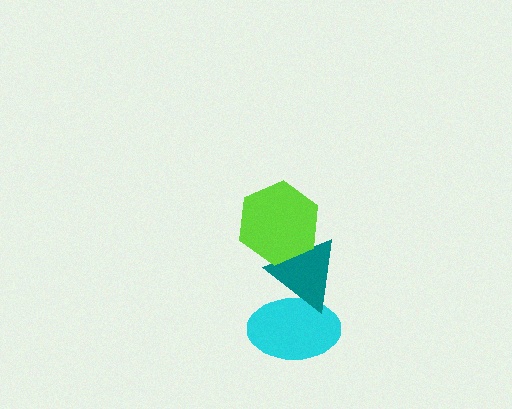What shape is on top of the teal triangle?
The lime hexagon is on top of the teal triangle.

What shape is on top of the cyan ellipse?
The teal triangle is on top of the cyan ellipse.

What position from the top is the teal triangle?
The teal triangle is 2nd from the top.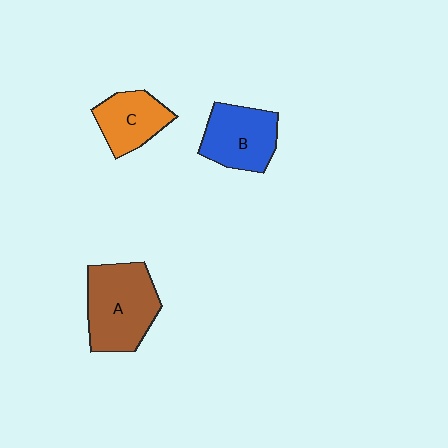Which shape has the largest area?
Shape A (brown).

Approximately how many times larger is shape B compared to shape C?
Approximately 1.2 times.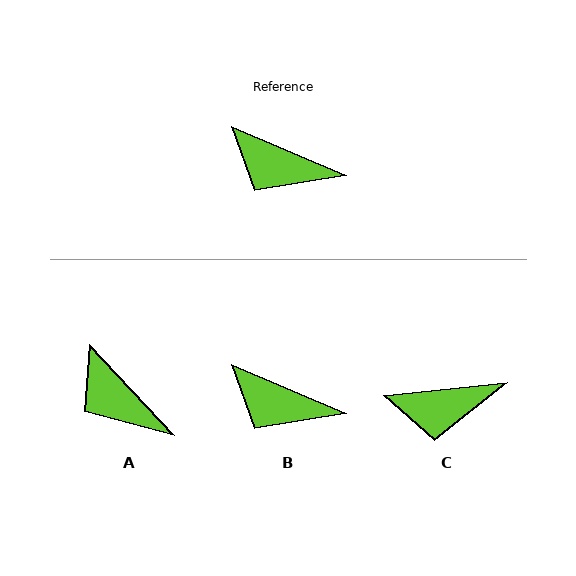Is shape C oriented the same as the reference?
No, it is off by about 29 degrees.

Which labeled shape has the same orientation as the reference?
B.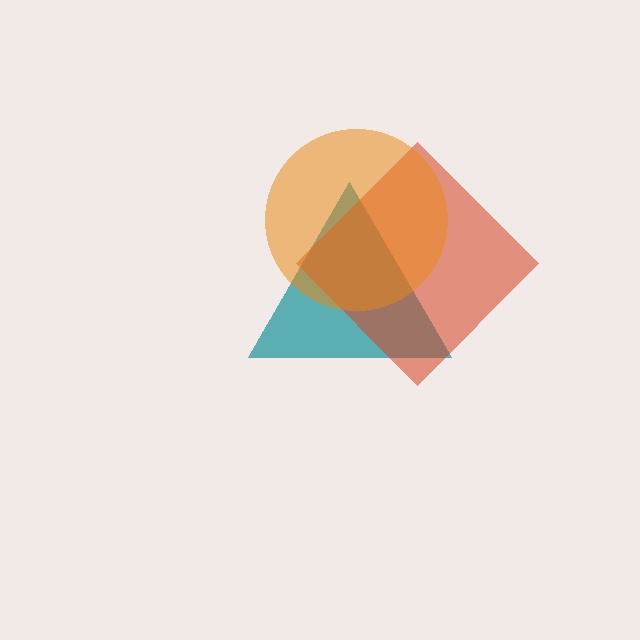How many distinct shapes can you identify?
There are 3 distinct shapes: a teal triangle, a red diamond, an orange circle.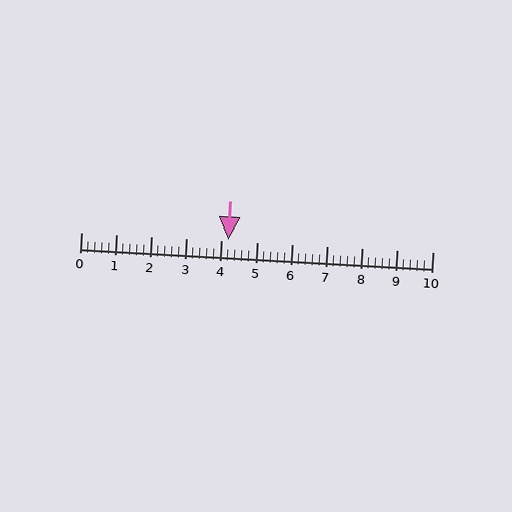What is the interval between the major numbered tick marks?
The major tick marks are spaced 1 units apart.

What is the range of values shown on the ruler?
The ruler shows values from 0 to 10.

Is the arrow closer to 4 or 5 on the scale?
The arrow is closer to 4.